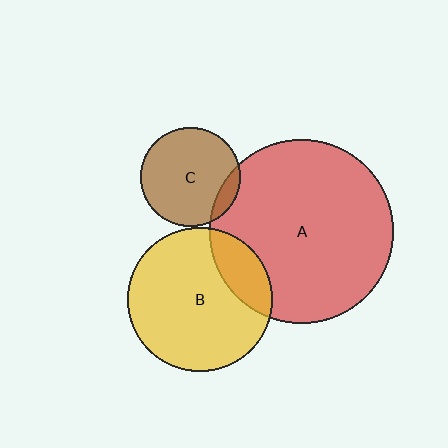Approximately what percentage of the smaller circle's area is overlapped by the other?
Approximately 10%.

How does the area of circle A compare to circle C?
Approximately 3.4 times.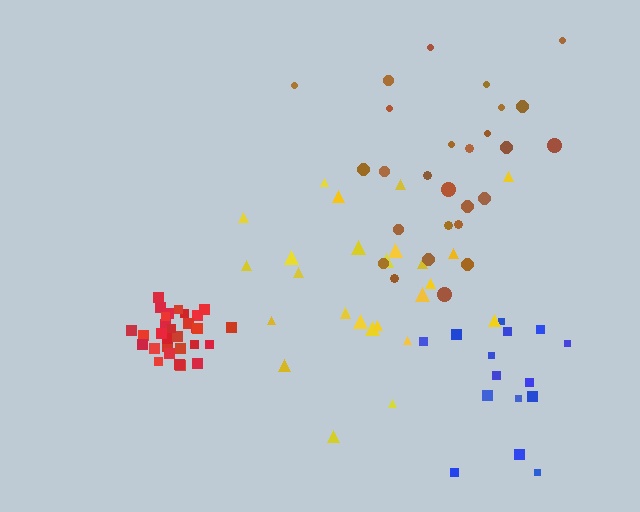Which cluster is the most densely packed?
Red.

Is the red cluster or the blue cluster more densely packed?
Red.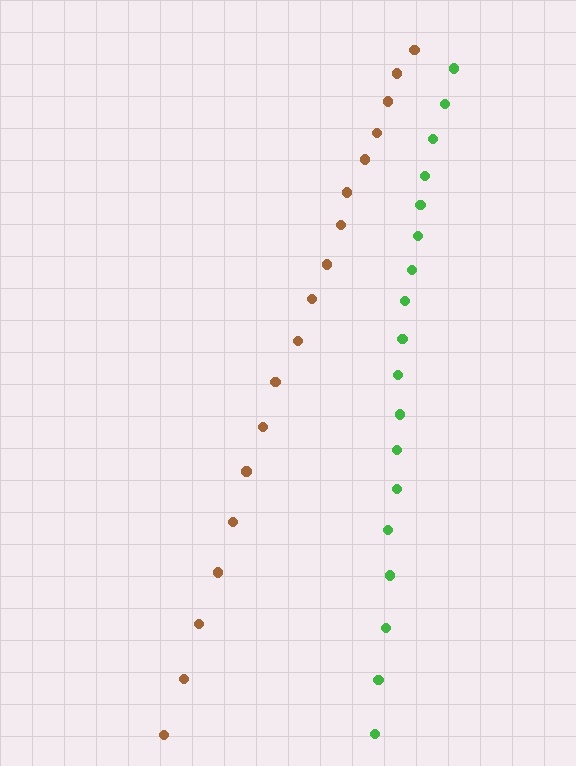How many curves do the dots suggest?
There are 2 distinct paths.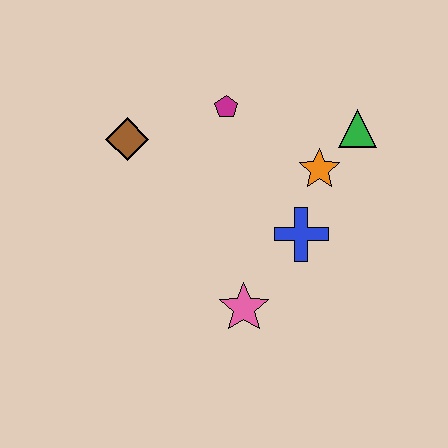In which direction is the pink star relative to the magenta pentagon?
The pink star is below the magenta pentagon.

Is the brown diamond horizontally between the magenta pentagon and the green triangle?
No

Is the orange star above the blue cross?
Yes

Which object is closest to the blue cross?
The orange star is closest to the blue cross.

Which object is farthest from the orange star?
The brown diamond is farthest from the orange star.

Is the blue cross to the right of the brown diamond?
Yes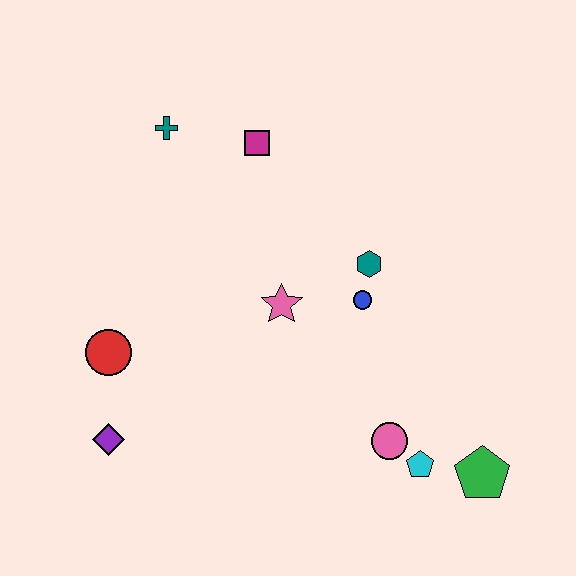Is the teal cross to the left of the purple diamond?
No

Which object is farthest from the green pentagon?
The teal cross is farthest from the green pentagon.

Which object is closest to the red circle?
The purple diamond is closest to the red circle.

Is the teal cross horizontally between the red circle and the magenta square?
Yes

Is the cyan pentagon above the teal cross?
No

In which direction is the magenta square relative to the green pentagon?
The magenta square is above the green pentagon.